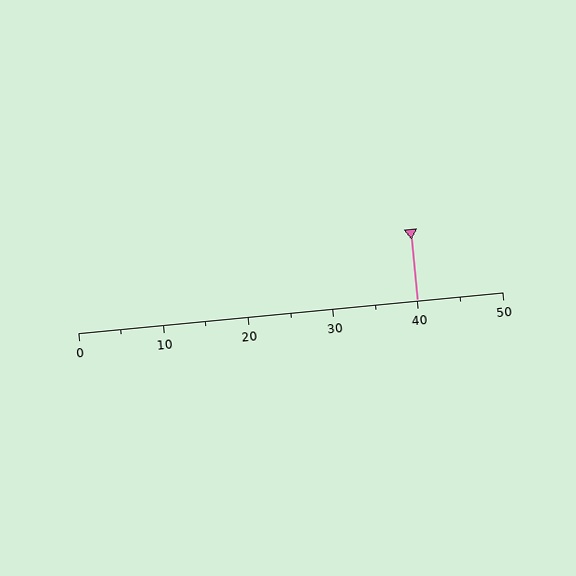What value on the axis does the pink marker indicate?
The marker indicates approximately 40.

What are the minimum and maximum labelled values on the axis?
The axis runs from 0 to 50.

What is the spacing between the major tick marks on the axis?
The major ticks are spaced 10 apart.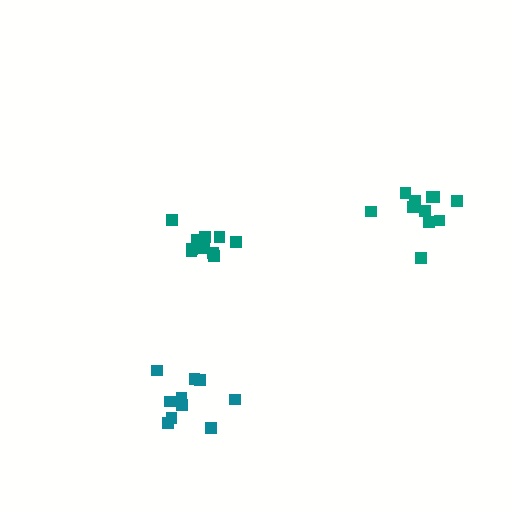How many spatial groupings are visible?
There are 3 spatial groupings.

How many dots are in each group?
Group 1: 10 dots, Group 2: 11 dots, Group 3: 10 dots (31 total).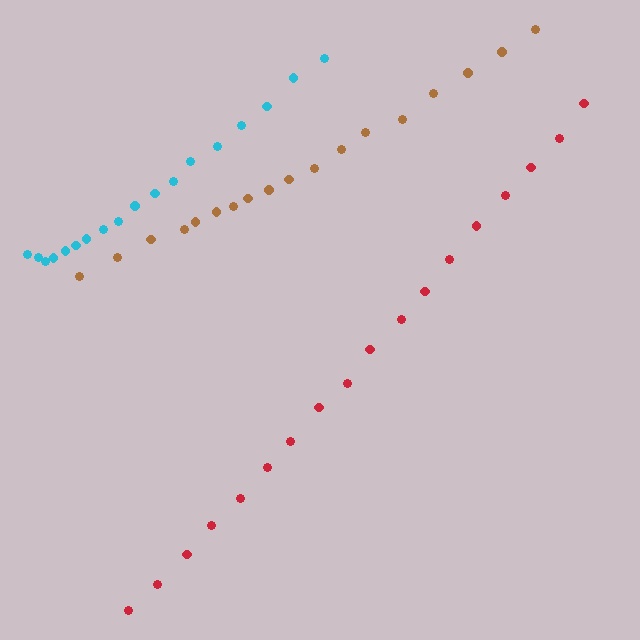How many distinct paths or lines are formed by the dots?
There are 3 distinct paths.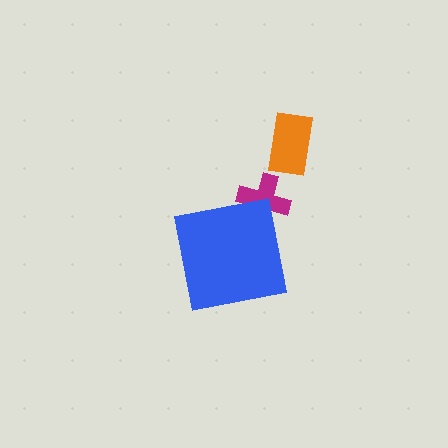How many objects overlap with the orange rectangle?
0 objects overlap with the orange rectangle.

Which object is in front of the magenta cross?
The blue square is in front of the magenta cross.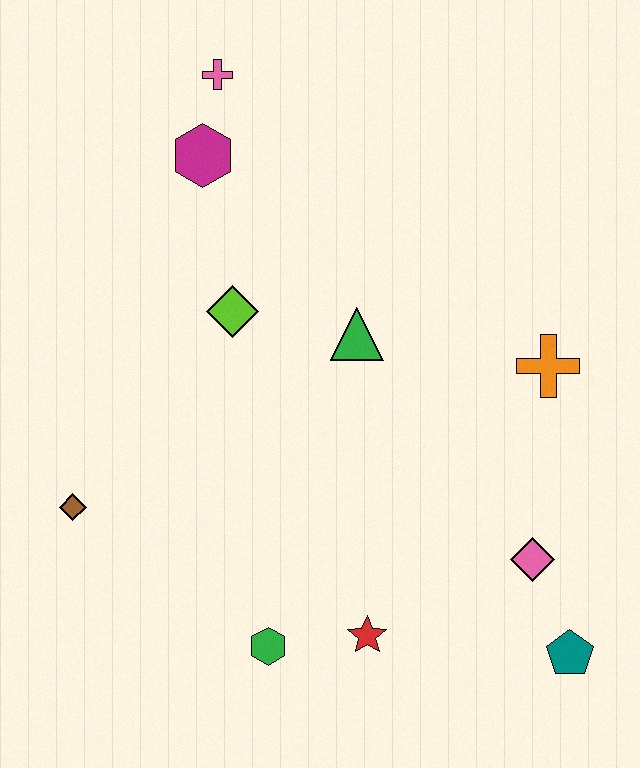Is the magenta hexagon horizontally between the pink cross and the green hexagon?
No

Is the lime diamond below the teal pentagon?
No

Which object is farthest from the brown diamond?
The teal pentagon is farthest from the brown diamond.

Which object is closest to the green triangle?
The lime diamond is closest to the green triangle.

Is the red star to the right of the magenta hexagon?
Yes